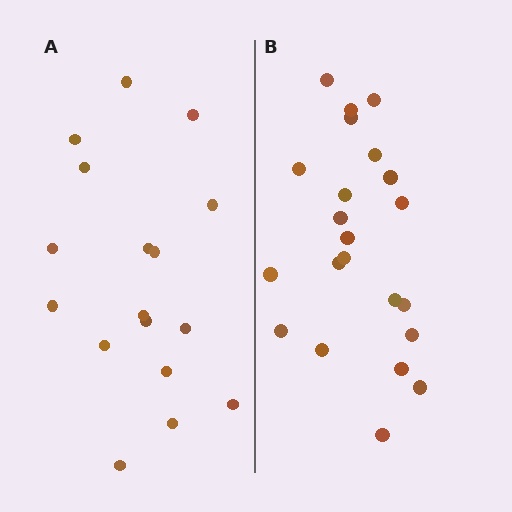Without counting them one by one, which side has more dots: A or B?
Region B (the right region) has more dots.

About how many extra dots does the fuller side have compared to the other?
Region B has about 5 more dots than region A.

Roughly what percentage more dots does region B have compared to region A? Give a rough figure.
About 30% more.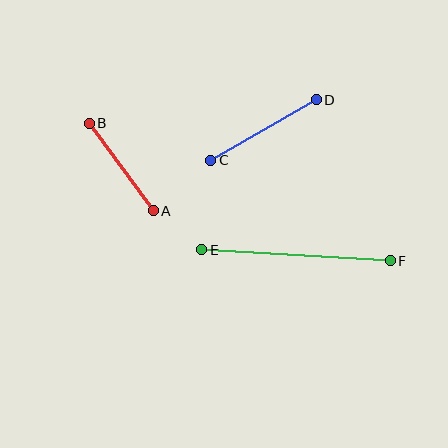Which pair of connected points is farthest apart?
Points E and F are farthest apart.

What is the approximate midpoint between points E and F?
The midpoint is at approximately (296, 255) pixels.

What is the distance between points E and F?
The distance is approximately 189 pixels.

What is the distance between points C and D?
The distance is approximately 122 pixels.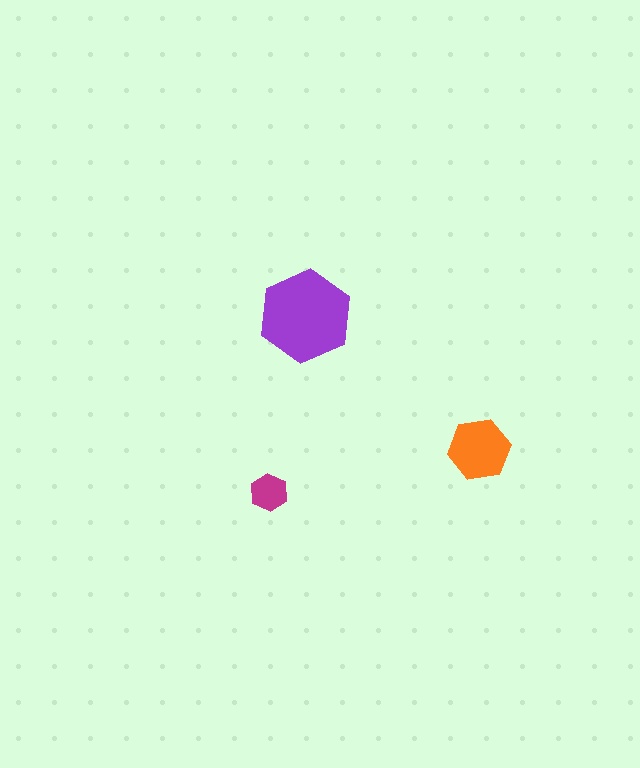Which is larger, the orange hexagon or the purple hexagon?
The purple one.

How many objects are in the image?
There are 3 objects in the image.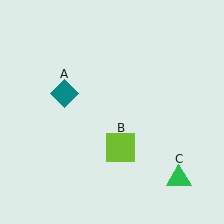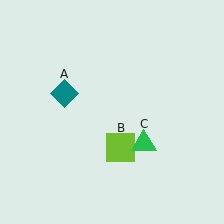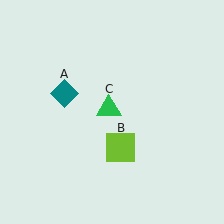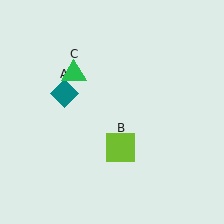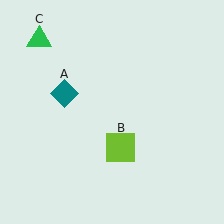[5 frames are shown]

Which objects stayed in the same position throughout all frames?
Teal diamond (object A) and lime square (object B) remained stationary.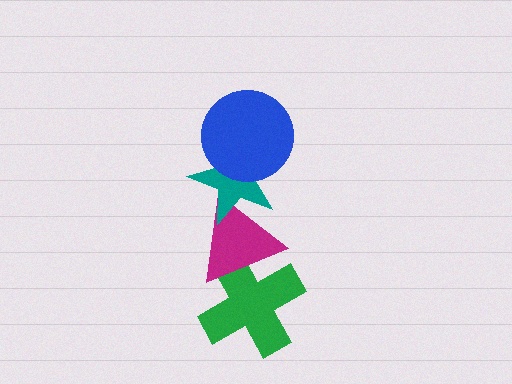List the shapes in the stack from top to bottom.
From top to bottom: the blue circle, the teal star, the magenta triangle, the green cross.